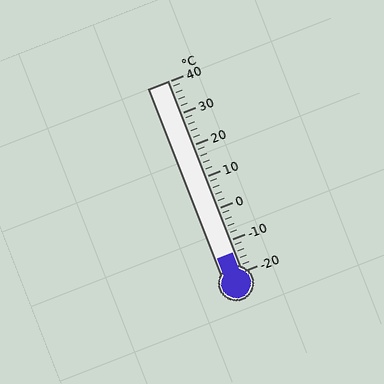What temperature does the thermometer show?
The thermometer shows approximately -14°C.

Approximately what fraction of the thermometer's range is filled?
The thermometer is filled to approximately 10% of its range.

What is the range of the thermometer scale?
The thermometer scale ranges from -20°C to 40°C.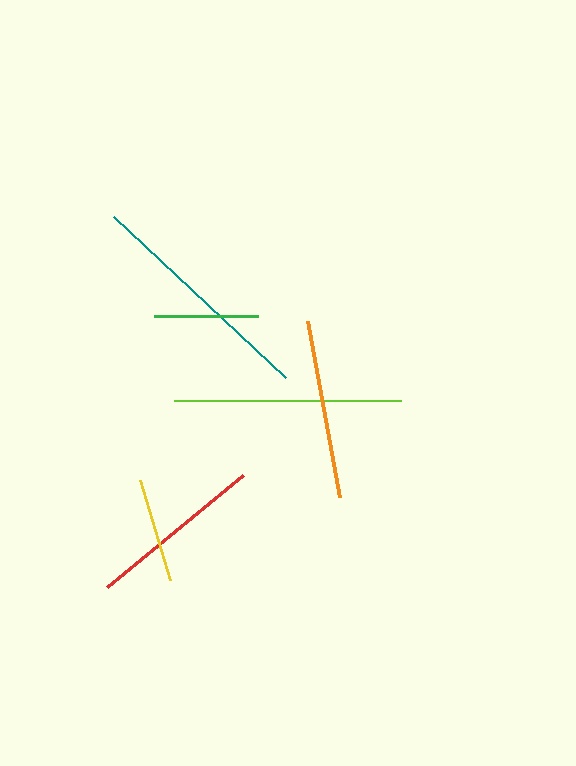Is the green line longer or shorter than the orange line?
The orange line is longer than the green line.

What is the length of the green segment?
The green segment is approximately 105 pixels long.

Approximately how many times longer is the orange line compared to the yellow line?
The orange line is approximately 1.7 times the length of the yellow line.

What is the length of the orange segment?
The orange segment is approximately 180 pixels long.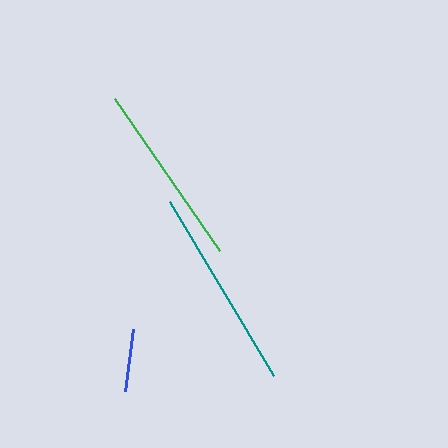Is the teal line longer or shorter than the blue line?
The teal line is longer than the blue line.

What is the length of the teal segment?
The teal segment is approximately 203 pixels long.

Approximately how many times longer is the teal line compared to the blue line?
The teal line is approximately 3.2 times the length of the blue line.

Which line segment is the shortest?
The blue line is the shortest at approximately 62 pixels.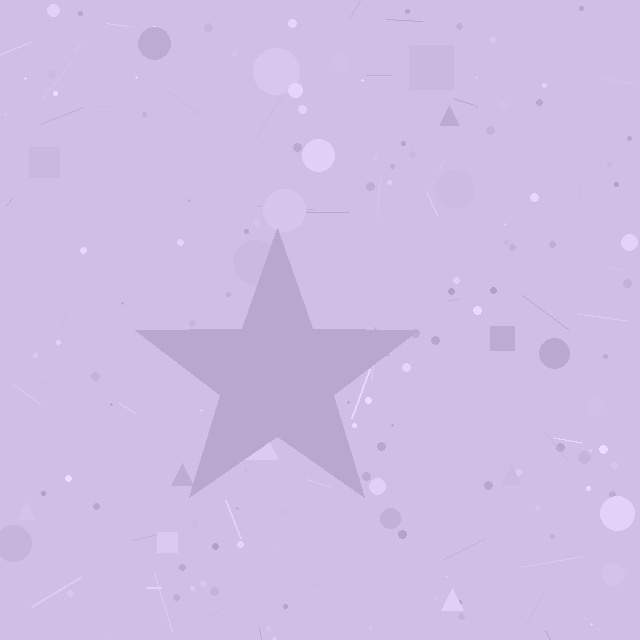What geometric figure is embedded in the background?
A star is embedded in the background.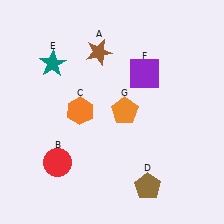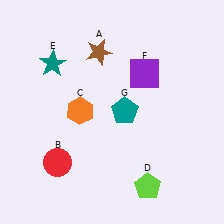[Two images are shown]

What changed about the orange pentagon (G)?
In Image 1, G is orange. In Image 2, it changed to teal.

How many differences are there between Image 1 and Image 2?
There are 2 differences between the two images.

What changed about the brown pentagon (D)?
In Image 1, D is brown. In Image 2, it changed to lime.